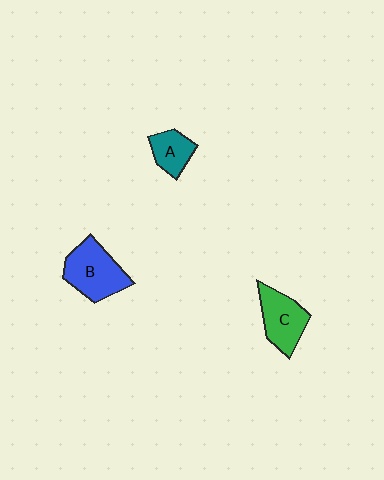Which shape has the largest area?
Shape B (blue).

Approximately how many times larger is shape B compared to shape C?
Approximately 1.2 times.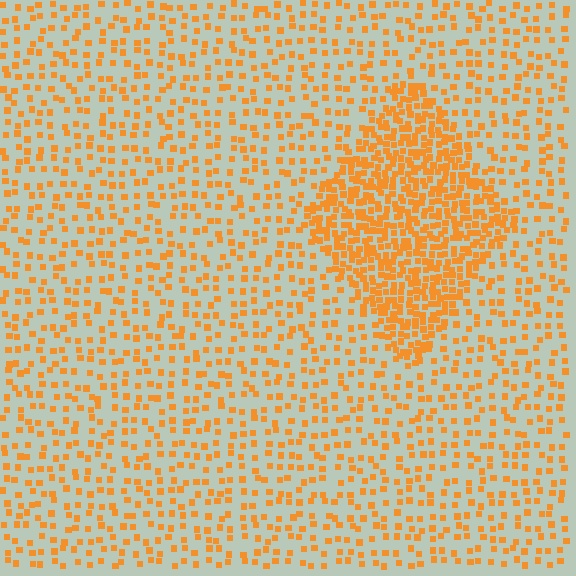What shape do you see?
I see a diamond.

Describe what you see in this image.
The image contains small orange elements arranged at two different densities. A diamond-shaped region is visible where the elements are more densely packed than the surrounding area.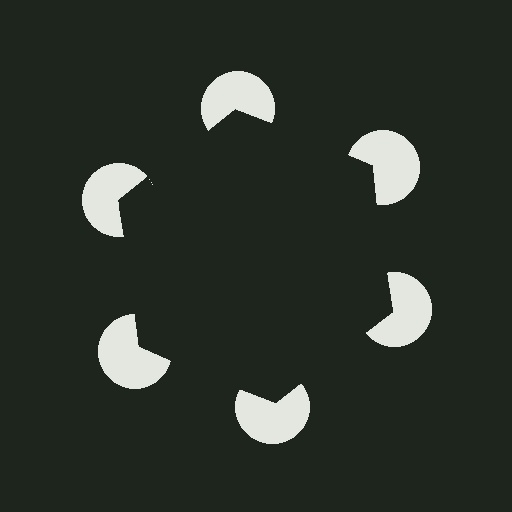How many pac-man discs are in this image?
There are 6 — one at each vertex of the illusory hexagon.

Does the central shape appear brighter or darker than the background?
It typically appears slightly darker than the background, even though no actual brightness change is drawn.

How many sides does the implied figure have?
6 sides.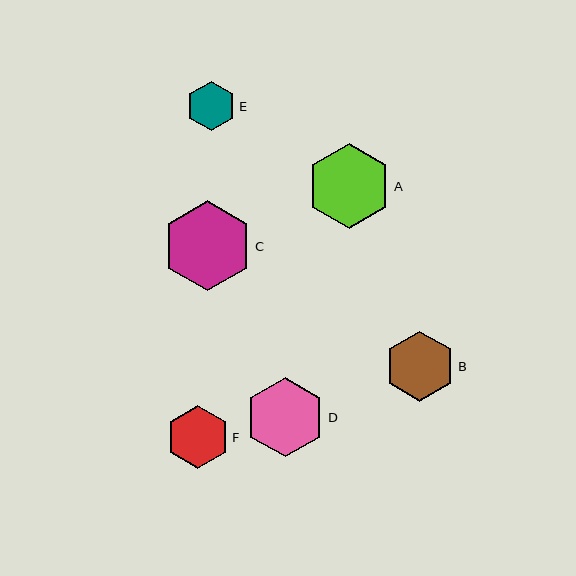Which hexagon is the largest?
Hexagon C is the largest with a size of approximately 90 pixels.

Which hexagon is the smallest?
Hexagon E is the smallest with a size of approximately 50 pixels.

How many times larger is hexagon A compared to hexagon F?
Hexagon A is approximately 1.3 times the size of hexagon F.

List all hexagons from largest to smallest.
From largest to smallest: C, A, D, B, F, E.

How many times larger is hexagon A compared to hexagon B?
Hexagon A is approximately 1.2 times the size of hexagon B.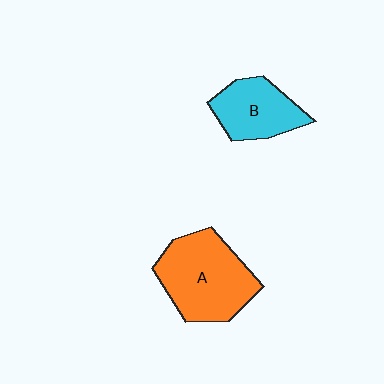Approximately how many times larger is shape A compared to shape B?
Approximately 1.5 times.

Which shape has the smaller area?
Shape B (cyan).